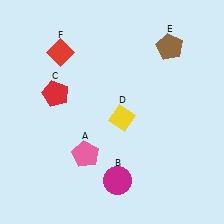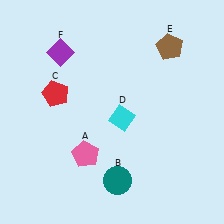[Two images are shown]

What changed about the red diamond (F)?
In Image 1, F is red. In Image 2, it changed to purple.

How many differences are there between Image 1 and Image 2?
There are 3 differences between the two images.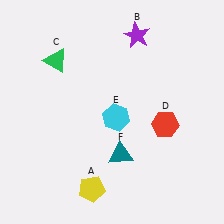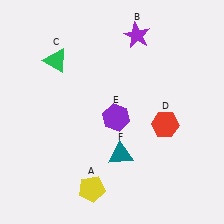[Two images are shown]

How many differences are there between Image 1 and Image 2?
There is 1 difference between the two images.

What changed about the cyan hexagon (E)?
In Image 1, E is cyan. In Image 2, it changed to purple.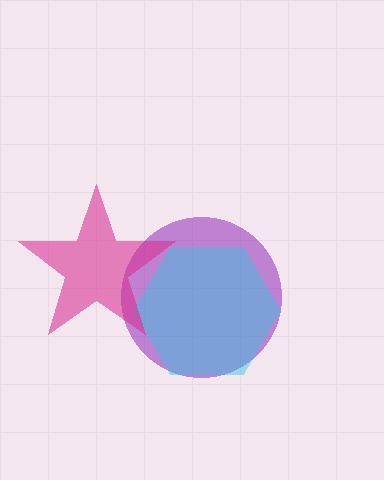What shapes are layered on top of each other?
The layered shapes are: a purple circle, a cyan hexagon, a magenta star.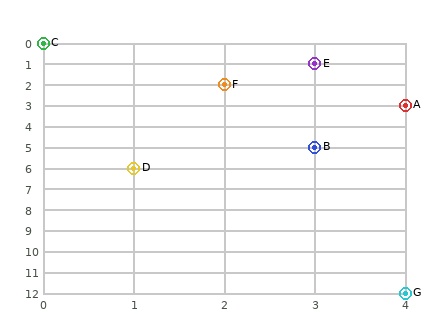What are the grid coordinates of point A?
Point A is at grid coordinates (4, 3).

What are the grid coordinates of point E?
Point E is at grid coordinates (3, 1).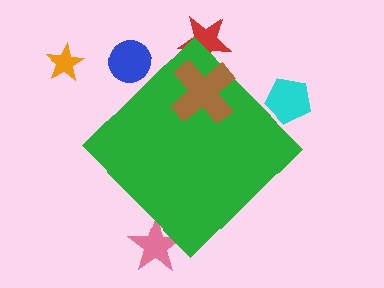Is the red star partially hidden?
Yes, the red star is partially hidden behind the green diamond.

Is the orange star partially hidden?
No, the orange star is fully visible.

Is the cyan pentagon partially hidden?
Yes, the cyan pentagon is partially hidden behind the green diamond.